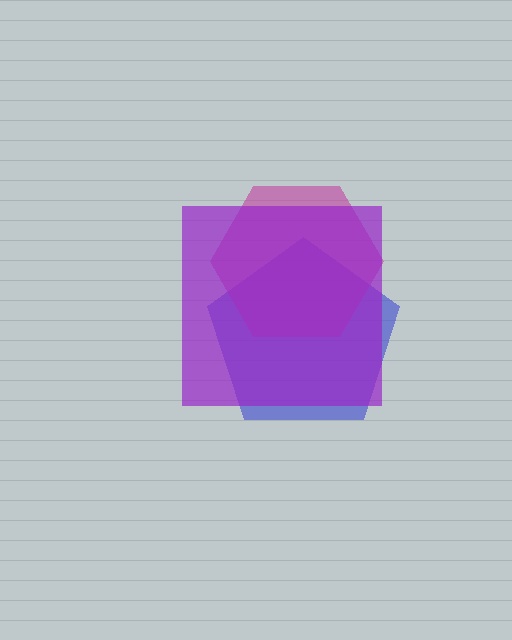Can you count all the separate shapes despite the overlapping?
Yes, there are 3 separate shapes.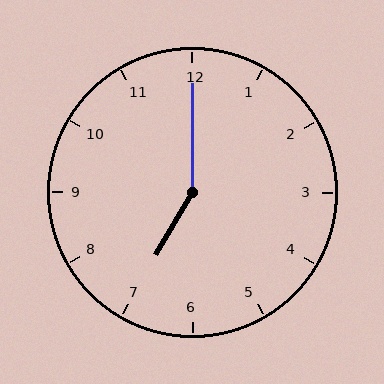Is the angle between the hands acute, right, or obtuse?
It is obtuse.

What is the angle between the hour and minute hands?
Approximately 150 degrees.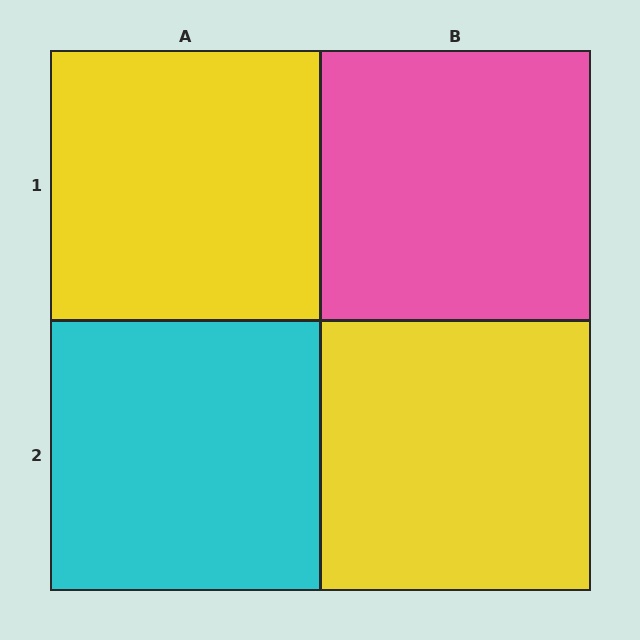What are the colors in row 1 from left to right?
Yellow, pink.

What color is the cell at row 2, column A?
Cyan.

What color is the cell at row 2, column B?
Yellow.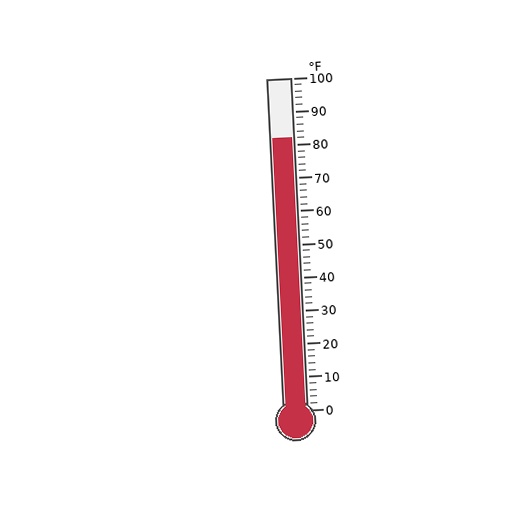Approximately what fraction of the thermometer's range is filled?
The thermometer is filled to approximately 80% of its range.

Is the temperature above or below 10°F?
The temperature is above 10°F.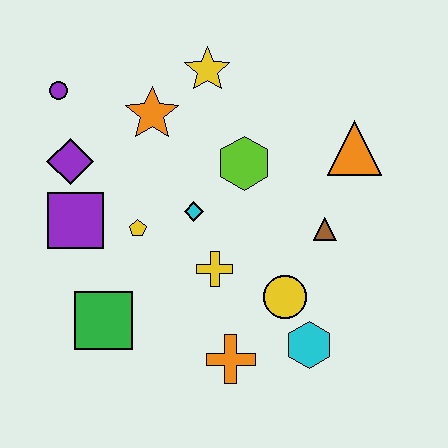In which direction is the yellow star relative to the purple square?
The yellow star is above the purple square.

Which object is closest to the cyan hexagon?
The yellow circle is closest to the cyan hexagon.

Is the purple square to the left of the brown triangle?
Yes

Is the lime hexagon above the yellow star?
No